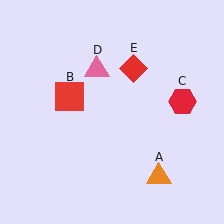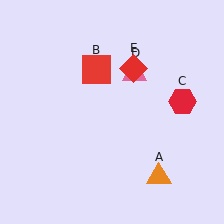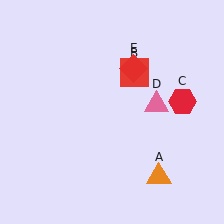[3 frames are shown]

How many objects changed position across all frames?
2 objects changed position: red square (object B), pink triangle (object D).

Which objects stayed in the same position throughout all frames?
Orange triangle (object A) and red hexagon (object C) and red diamond (object E) remained stationary.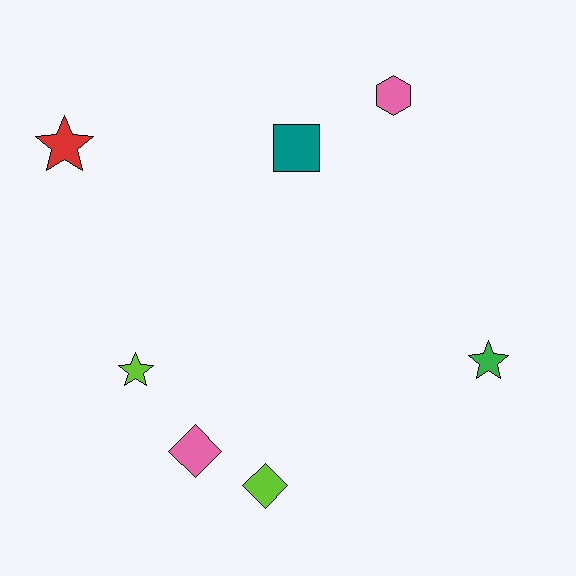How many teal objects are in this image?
There is 1 teal object.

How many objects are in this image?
There are 7 objects.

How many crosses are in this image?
There are no crosses.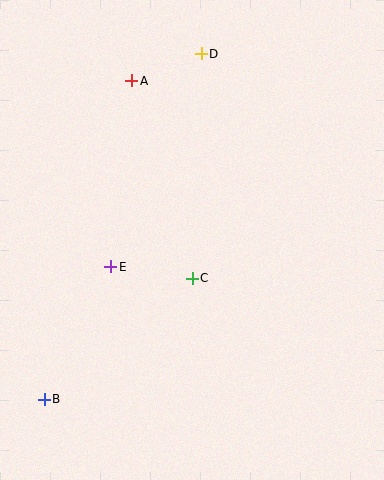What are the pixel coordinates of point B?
Point B is at (44, 400).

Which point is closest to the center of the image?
Point C at (192, 278) is closest to the center.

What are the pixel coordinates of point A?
Point A is at (132, 81).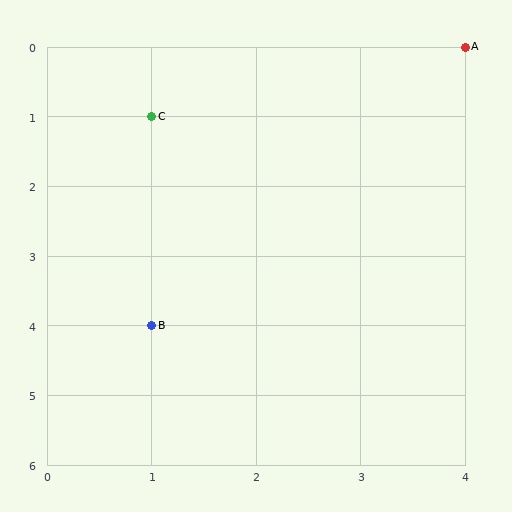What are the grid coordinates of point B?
Point B is at grid coordinates (1, 4).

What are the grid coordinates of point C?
Point C is at grid coordinates (1, 1).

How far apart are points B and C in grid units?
Points B and C are 3 rows apart.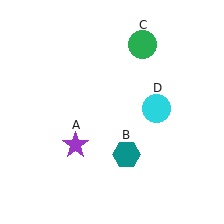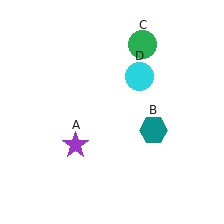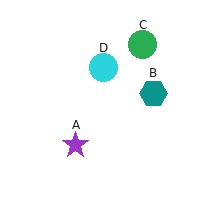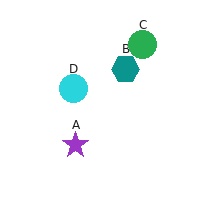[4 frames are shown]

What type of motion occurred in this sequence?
The teal hexagon (object B), cyan circle (object D) rotated counterclockwise around the center of the scene.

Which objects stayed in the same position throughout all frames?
Purple star (object A) and green circle (object C) remained stationary.